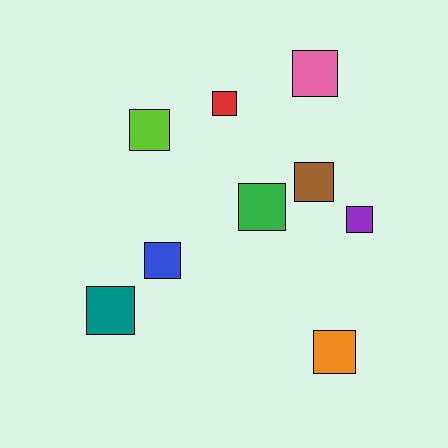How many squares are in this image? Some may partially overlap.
There are 9 squares.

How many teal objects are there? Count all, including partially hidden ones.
There is 1 teal object.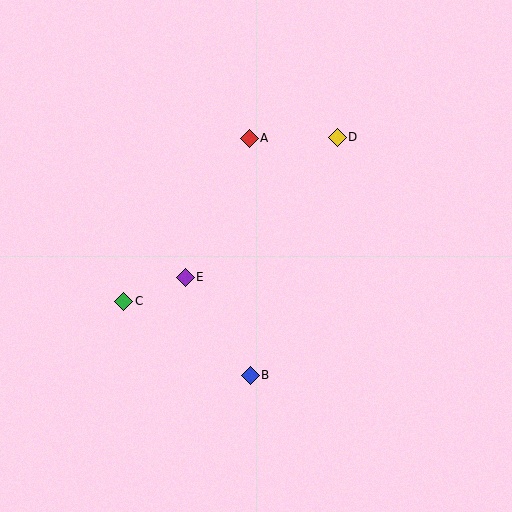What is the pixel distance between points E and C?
The distance between E and C is 66 pixels.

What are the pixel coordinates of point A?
Point A is at (249, 138).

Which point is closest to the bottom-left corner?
Point C is closest to the bottom-left corner.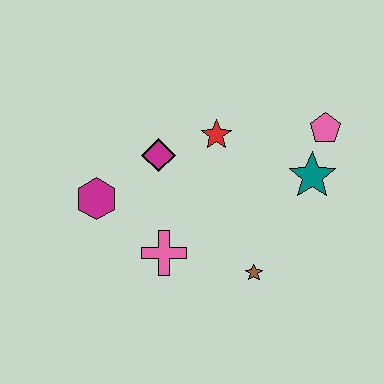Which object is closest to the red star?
The magenta diamond is closest to the red star.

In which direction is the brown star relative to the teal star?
The brown star is below the teal star.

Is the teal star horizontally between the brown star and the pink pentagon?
Yes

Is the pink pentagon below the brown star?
No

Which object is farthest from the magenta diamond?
The pink pentagon is farthest from the magenta diamond.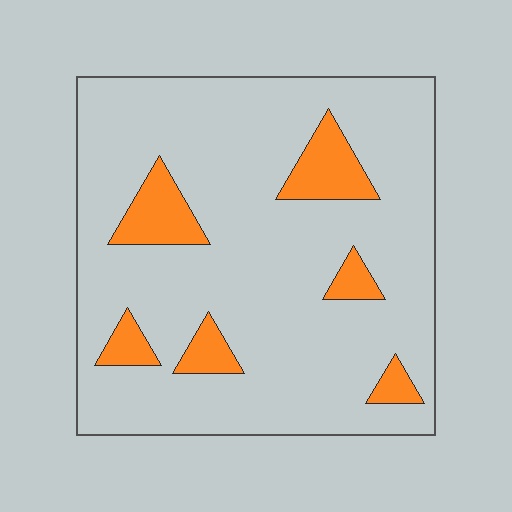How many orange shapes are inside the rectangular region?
6.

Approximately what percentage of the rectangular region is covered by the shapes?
Approximately 15%.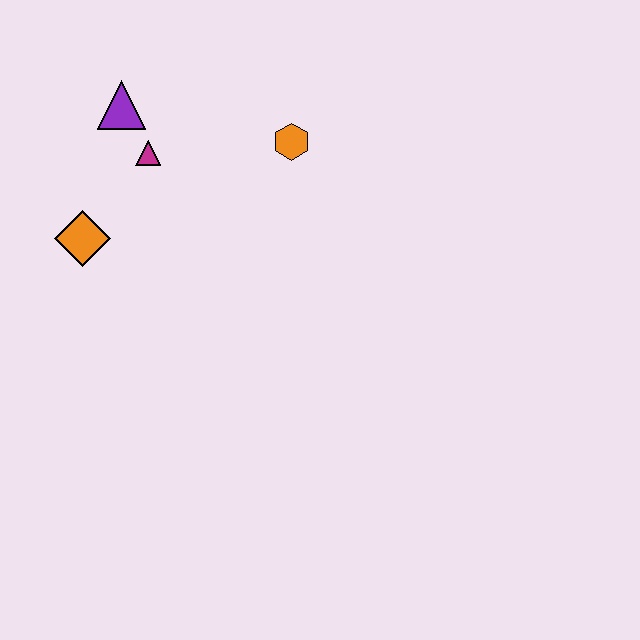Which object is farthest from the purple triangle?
The orange hexagon is farthest from the purple triangle.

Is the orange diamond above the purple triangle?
No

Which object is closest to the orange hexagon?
The magenta triangle is closest to the orange hexagon.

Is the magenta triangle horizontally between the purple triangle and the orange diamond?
No